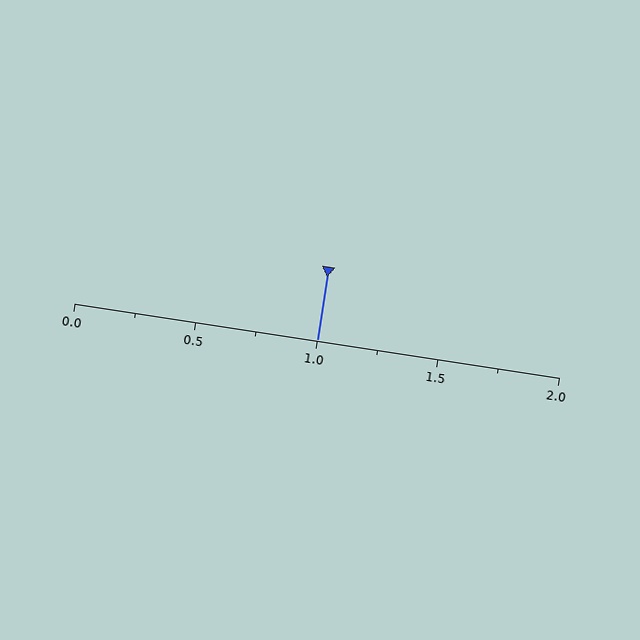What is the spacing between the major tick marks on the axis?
The major ticks are spaced 0.5 apart.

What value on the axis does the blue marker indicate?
The marker indicates approximately 1.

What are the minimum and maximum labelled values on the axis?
The axis runs from 0.0 to 2.0.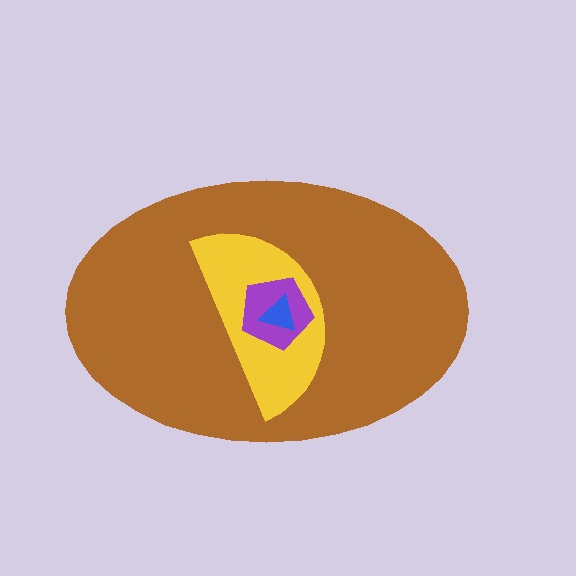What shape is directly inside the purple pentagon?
The blue triangle.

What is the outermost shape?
The brown ellipse.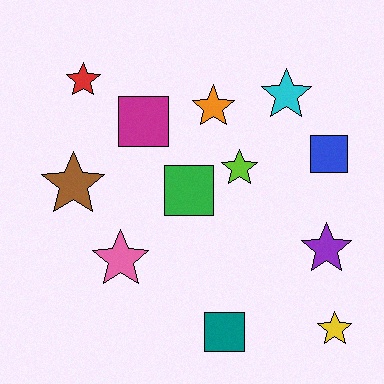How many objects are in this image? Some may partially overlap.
There are 12 objects.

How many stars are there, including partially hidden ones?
There are 8 stars.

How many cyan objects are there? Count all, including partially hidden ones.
There is 1 cyan object.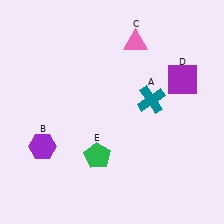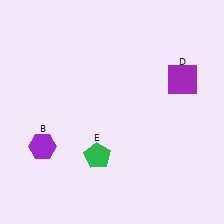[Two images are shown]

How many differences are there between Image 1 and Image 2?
There are 2 differences between the two images.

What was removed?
The teal cross (A), the pink triangle (C) were removed in Image 2.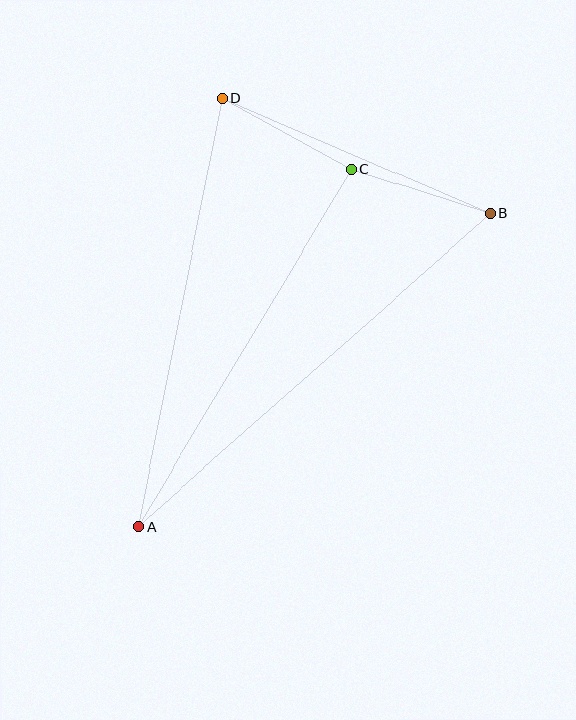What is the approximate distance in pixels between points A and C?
The distance between A and C is approximately 416 pixels.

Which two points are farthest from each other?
Points A and B are farthest from each other.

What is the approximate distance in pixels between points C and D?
The distance between C and D is approximately 147 pixels.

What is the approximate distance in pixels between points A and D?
The distance between A and D is approximately 436 pixels.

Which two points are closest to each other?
Points B and C are closest to each other.